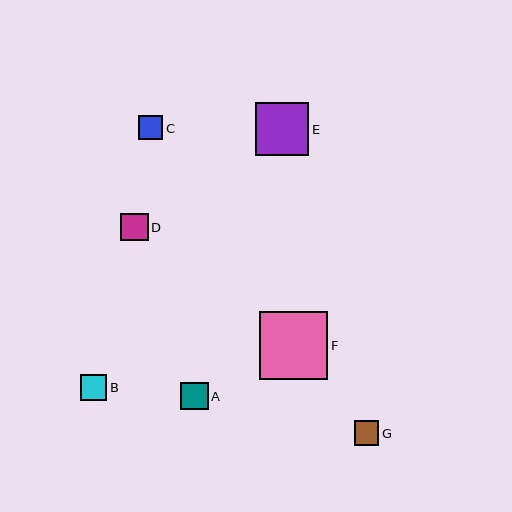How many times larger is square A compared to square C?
Square A is approximately 1.1 times the size of square C.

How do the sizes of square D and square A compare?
Square D and square A are approximately the same size.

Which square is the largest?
Square F is the largest with a size of approximately 68 pixels.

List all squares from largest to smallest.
From largest to smallest: F, E, D, A, B, G, C.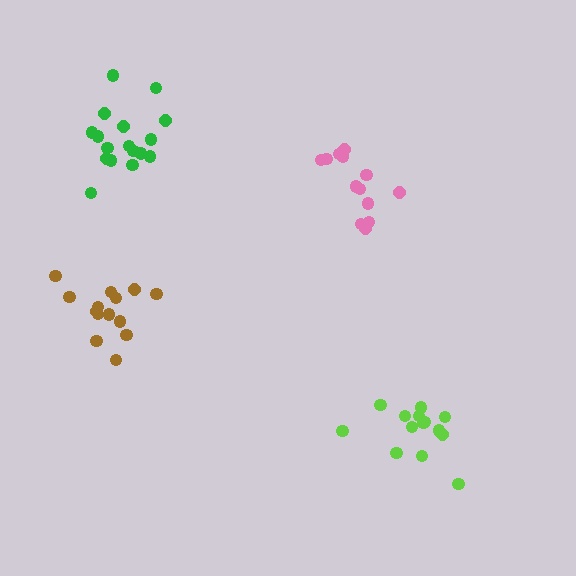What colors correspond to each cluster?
The clusters are colored: brown, pink, green, lime.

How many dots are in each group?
Group 1: 14 dots, Group 2: 13 dots, Group 3: 17 dots, Group 4: 14 dots (58 total).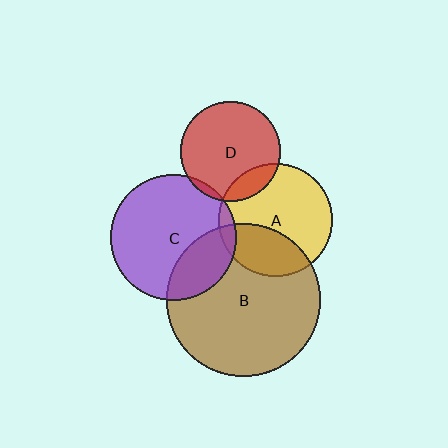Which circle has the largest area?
Circle B (brown).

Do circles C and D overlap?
Yes.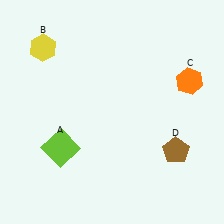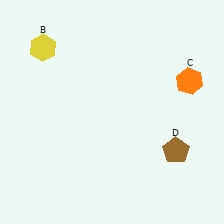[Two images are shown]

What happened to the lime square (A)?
The lime square (A) was removed in Image 2. It was in the bottom-left area of Image 1.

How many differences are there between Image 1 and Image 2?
There is 1 difference between the two images.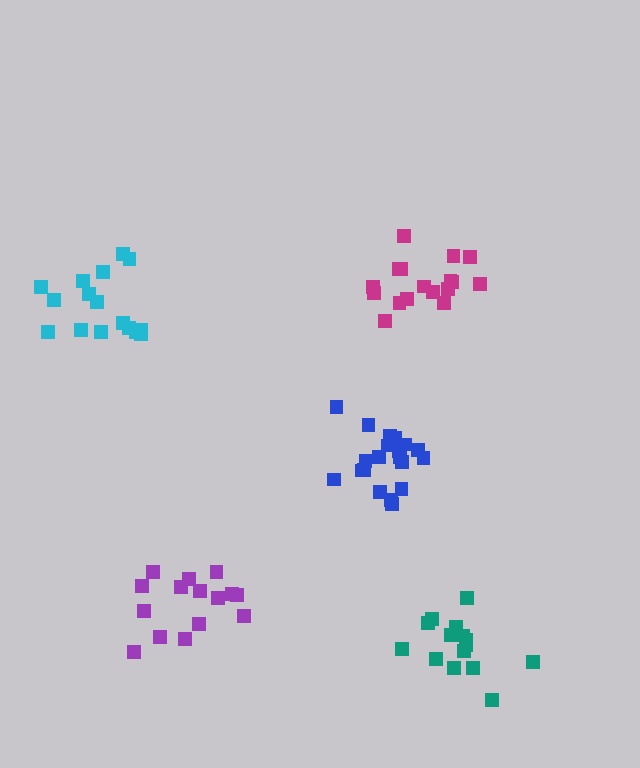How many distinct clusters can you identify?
There are 5 distinct clusters.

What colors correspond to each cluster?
The clusters are colored: blue, cyan, teal, magenta, purple.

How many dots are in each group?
Group 1: 21 dots, Group 2: 16 dots, Group 3: 15 dots, Group 4: 17 dots, Group 5: 15 dots (84 total).